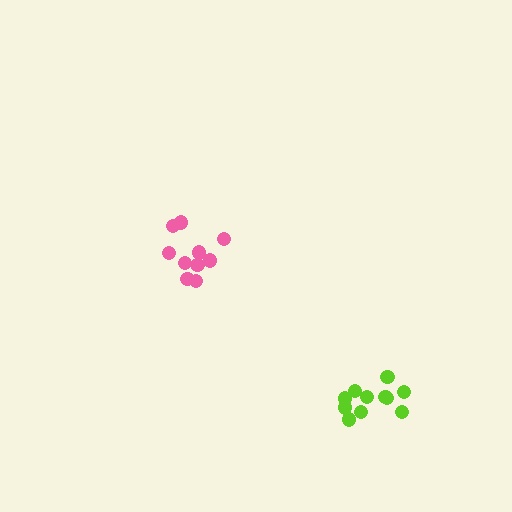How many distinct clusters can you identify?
There are 2 distinct clusters.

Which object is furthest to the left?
The pink cluster is leftmost.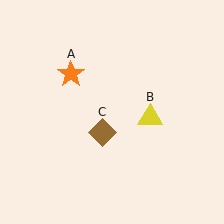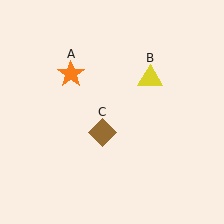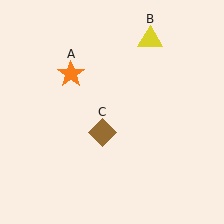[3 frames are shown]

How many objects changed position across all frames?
1 object changed position: yellow triangle (object B).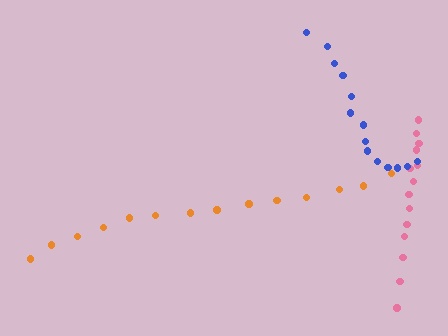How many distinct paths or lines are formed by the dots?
There are 3 distinct paths.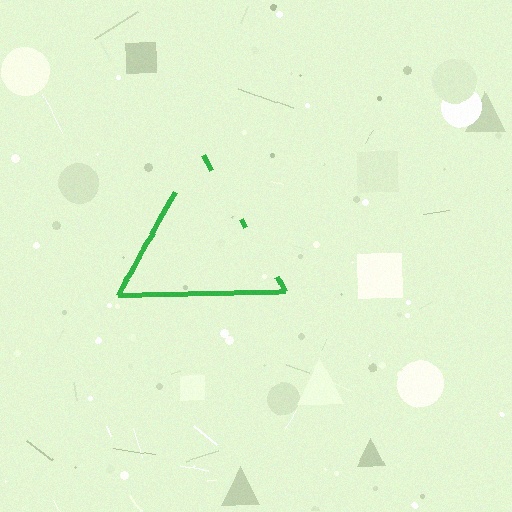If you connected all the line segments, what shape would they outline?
They would outline a triangle.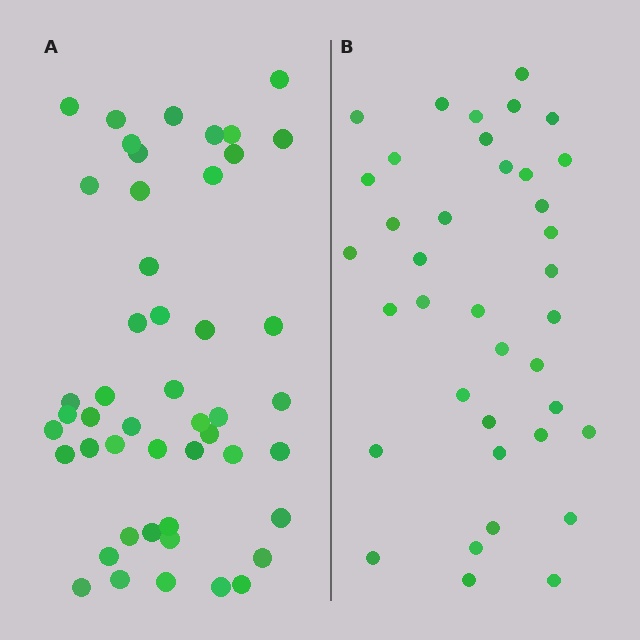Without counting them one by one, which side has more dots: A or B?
Region A (the left region) has more dots.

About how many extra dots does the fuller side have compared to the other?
Region A has roughly 10 or so more dots than region B.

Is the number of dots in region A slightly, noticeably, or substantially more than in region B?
Region A has noticeably more, but not dramatically so. The ratio is roughly 1.3 to 1.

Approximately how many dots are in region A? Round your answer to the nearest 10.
About 50 dots. (The exact count is 48, which rounds to 50.)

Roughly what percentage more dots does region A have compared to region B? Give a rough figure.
About 25% more.